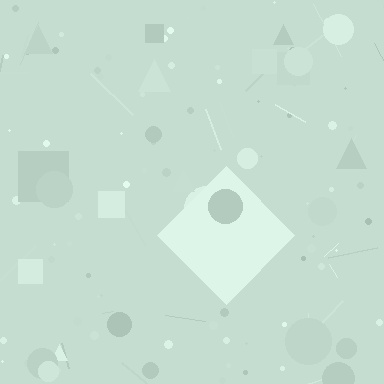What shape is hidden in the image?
A diamond is hidden in the image.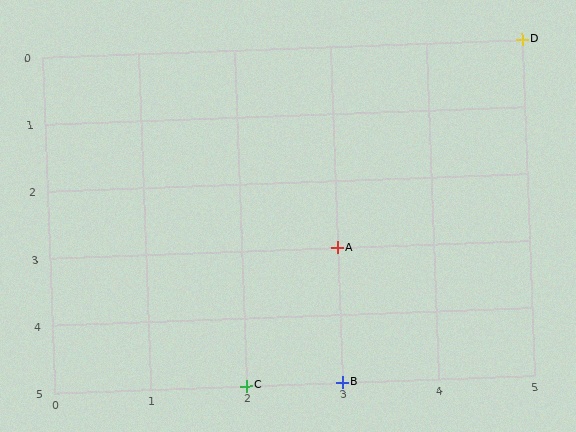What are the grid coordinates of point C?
Point C is at grid coordinates (2, 5).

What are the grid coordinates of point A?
Point A is at grid coordinates (3, 3).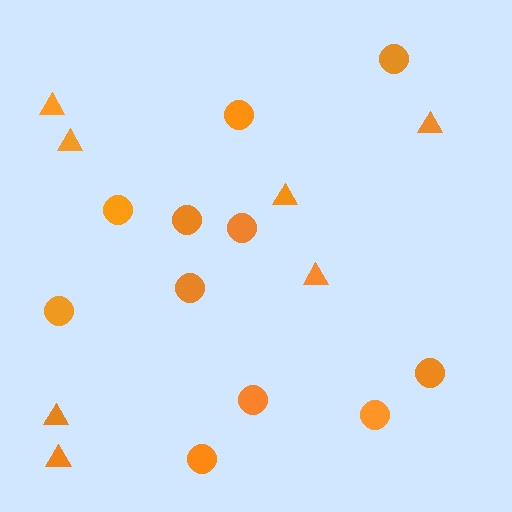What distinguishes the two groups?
There are 2 groups: one group of circles (11) and one group of triangles (7).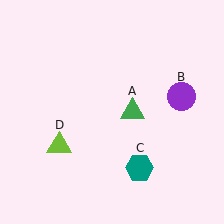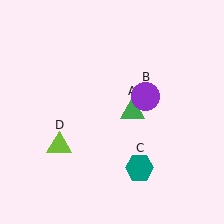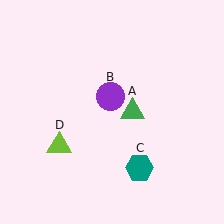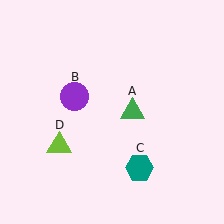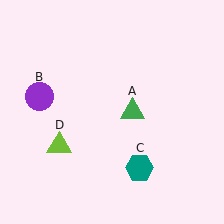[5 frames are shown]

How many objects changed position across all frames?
1 object changed position: purple circle (object B).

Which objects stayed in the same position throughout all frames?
Green triangle (object A) and teal hexagon (object C) and lime triangle (object D) remained stationary.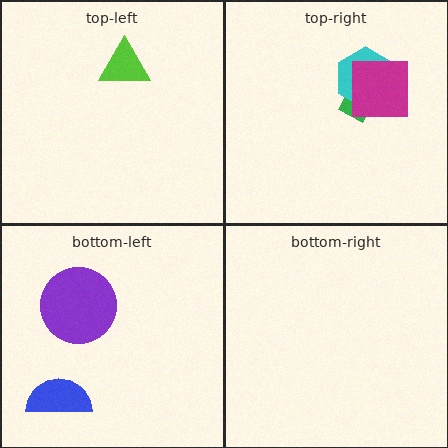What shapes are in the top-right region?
The green rectangle, the cyan hexagon, the magenta square.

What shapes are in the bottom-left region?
The purple circle, the blue semicircle.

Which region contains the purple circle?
The bottom-left region.